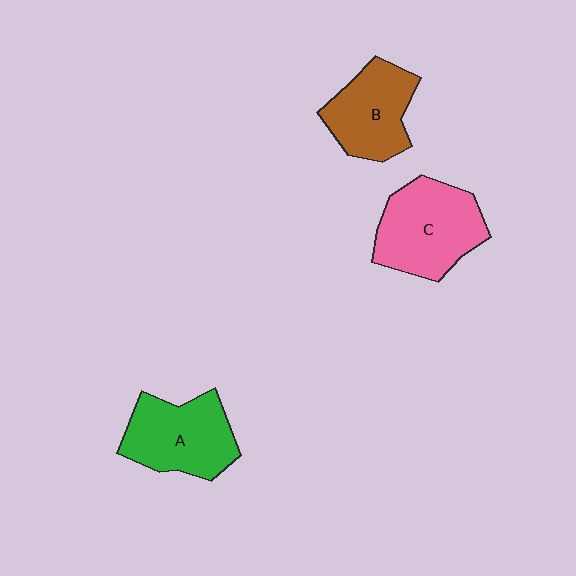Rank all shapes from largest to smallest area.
From largest to smallest: C (pink), A (green), B (brown).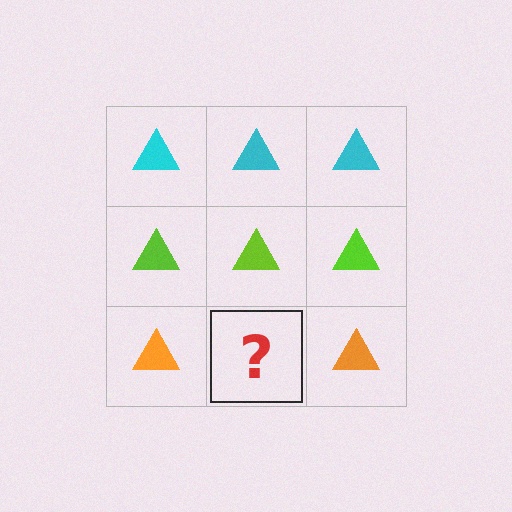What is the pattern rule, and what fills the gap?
The rule is that each row has a consistent color. The gap should be filled with an orange triangle.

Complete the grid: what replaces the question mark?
The question mark should be replaced with an orange triangle.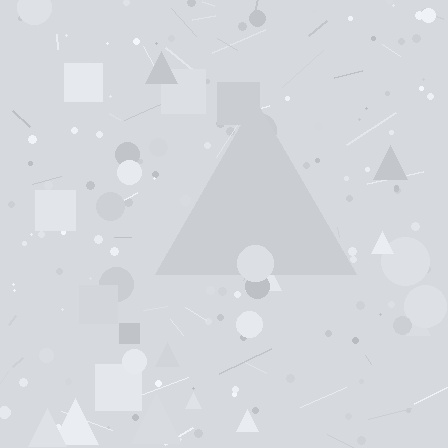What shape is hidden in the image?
A triangle is hidden in the image.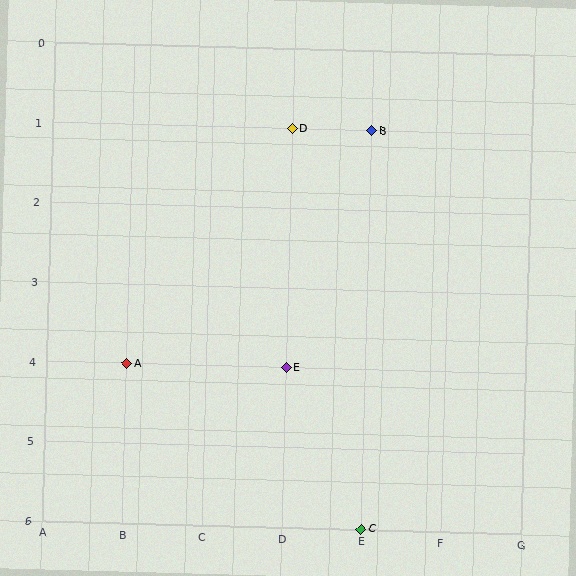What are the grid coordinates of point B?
Point B is at grid coordinates (E, 1).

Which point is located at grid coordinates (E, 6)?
Point C is at (E, 6).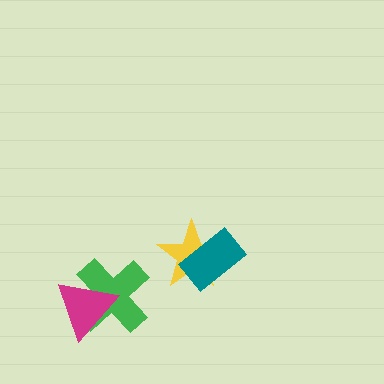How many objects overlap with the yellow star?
1 object overlaps with the yellow star.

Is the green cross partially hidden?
Yes, it is partially covered by another shape.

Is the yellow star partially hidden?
Yes, it is partially covered by another shape.